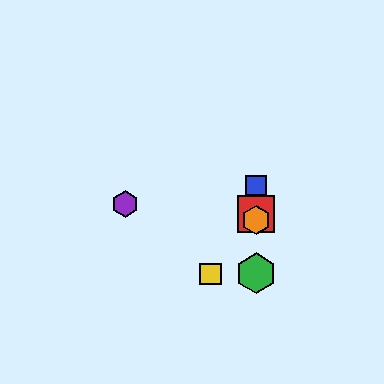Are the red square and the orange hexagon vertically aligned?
Yes, both are at x≈256.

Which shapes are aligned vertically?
The red square, the blue square, the green hexagon, the orange hexagon are aligned vertically.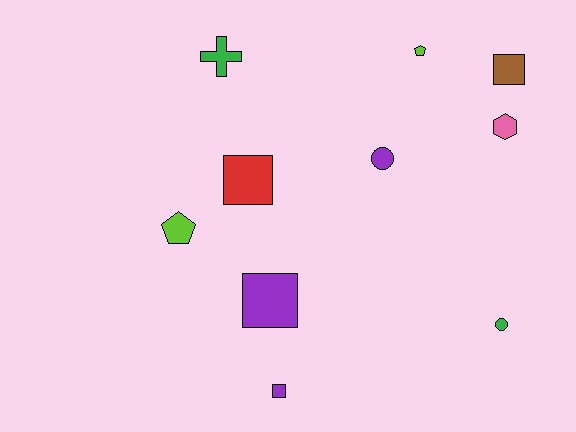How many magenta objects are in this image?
There are no magenta objects.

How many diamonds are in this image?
There are no diamonds.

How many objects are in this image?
There are 10 objects.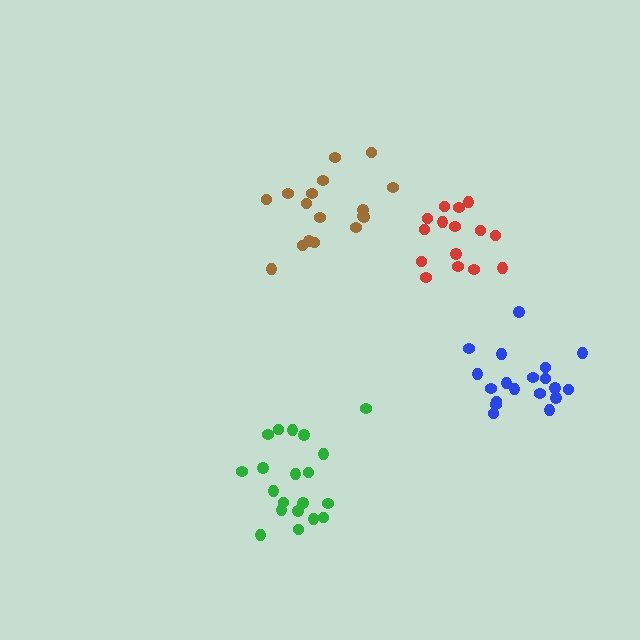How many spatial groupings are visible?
There are 4 spatial groupings.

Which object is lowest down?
The green cluster is bottommost.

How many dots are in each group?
Group 1: 17 dots, Group 2: 20 dots, Group 3: 15 dots, Group 4: 19 dots (71 total).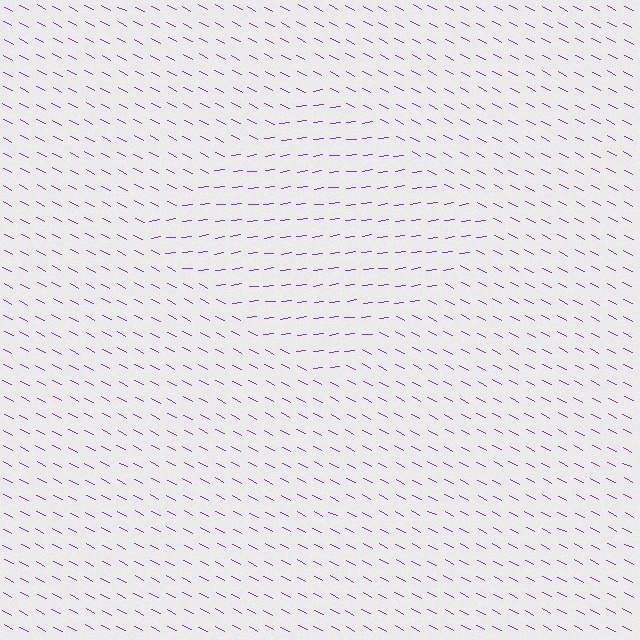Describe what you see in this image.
The image is filled with small purple line segments. A diamond region in the image has lines oriented differently from the surrounding lines, creating a visible texture boundary.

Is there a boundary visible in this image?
Yes, there is a texture boundary formed by a change in line orientation.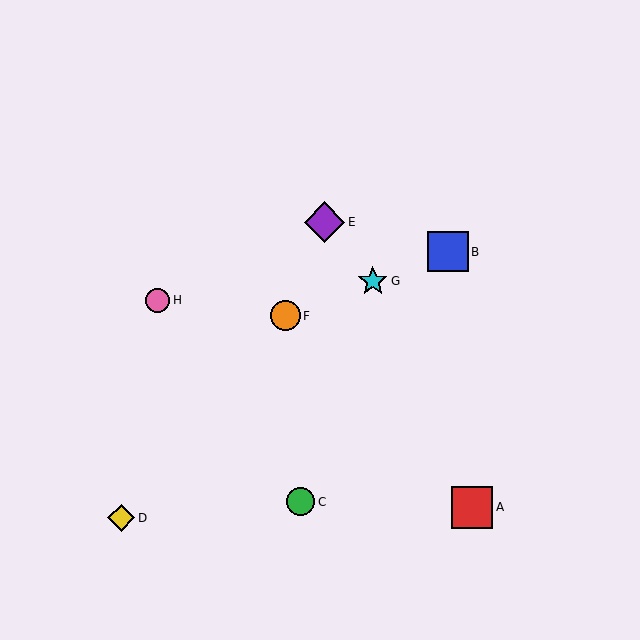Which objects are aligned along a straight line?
Objects B, F, G are aligned along a straight line.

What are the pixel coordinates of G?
Object G is at (373, 281).